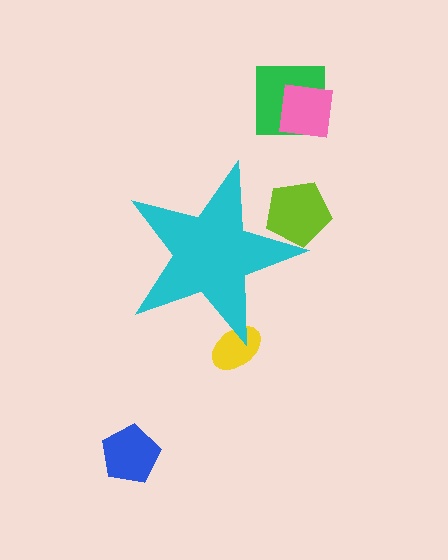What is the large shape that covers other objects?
A cyan star.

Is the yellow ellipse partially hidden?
Yes, the yellow ellipse is partially hidden behind the cyan star.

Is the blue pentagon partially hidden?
No, the blue pentagon is fully visible.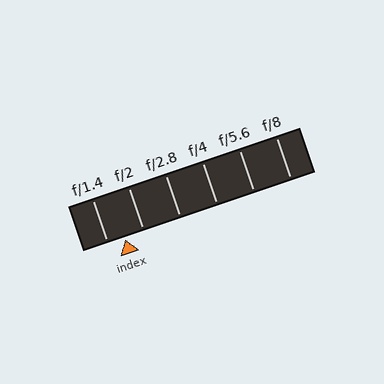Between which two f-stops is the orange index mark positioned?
The index mark is between f/1.4 and f/2.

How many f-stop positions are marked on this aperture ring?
There are 6 f-stop positions marked.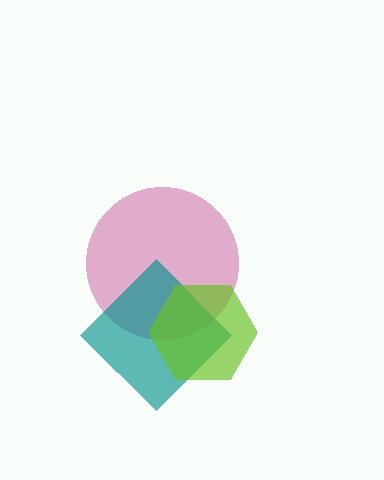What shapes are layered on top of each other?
The layered shapes are: a magenta circle, a teal diamond, a lime hexagon.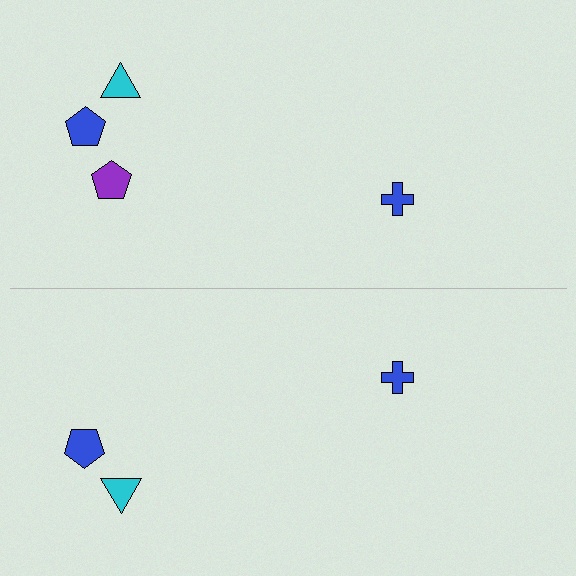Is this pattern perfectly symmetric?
No, the pattern is not perfectly symmetric. A purple pentagon is missing from the bottom side.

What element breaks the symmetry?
A purple pentagon is missing from the bottom side.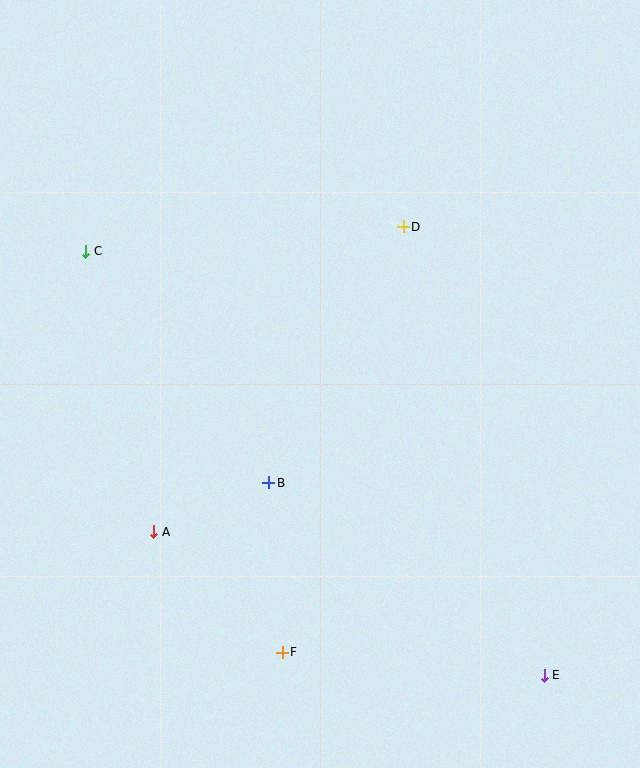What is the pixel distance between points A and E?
The distance between A and E is 416 pixels.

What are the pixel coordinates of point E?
Point E is at (544, 675).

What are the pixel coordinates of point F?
Point F is at (282, 652).